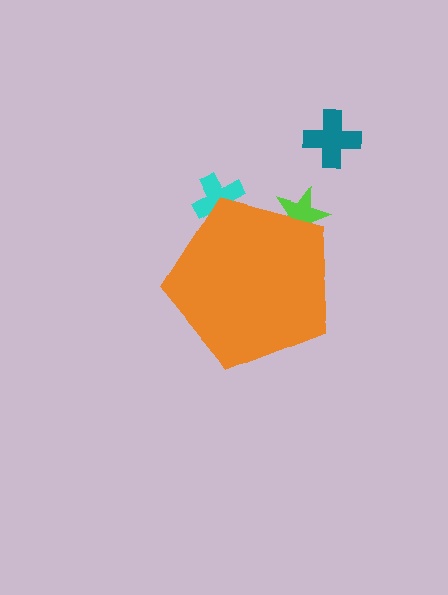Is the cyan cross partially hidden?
Yes, the cyan cross is partially hidden behind the orange pentagon.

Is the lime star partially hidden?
Yes, the lime star is partially hidden behind the orange pentagon.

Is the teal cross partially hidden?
No, the teal cross is fully visible.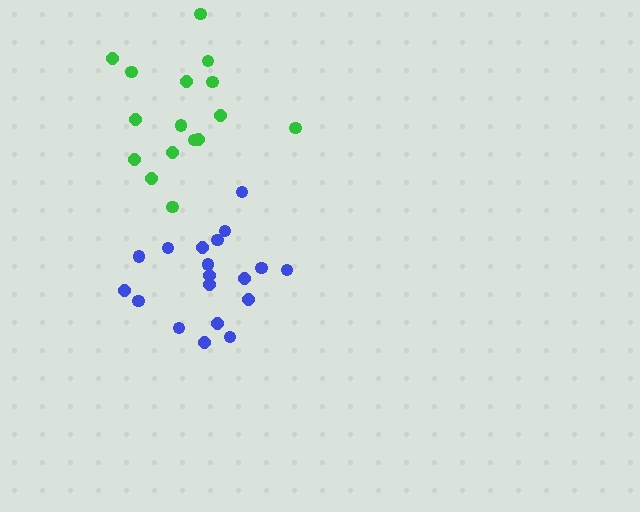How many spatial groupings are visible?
There are 2 spatial groupings.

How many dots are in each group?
Group 1: 16 dots, Group 2: 19 dots (35 total).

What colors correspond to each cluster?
The clusters are colored: green, blue.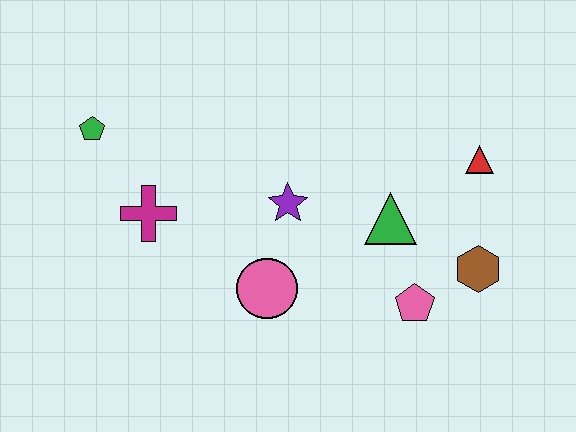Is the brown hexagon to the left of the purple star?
No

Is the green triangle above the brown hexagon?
Yes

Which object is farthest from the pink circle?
The red triangle is farthest from the pink circle.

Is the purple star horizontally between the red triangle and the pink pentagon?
No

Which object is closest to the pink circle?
The purple star is closest to the pink circle.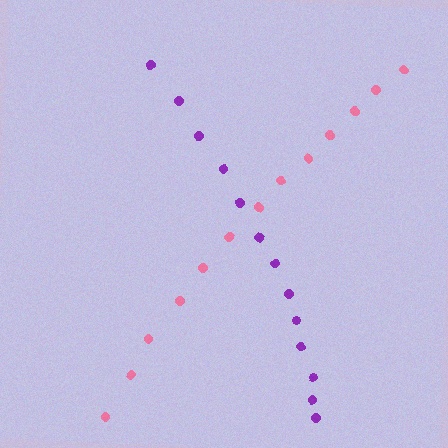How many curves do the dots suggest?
There are 2 distinct paths.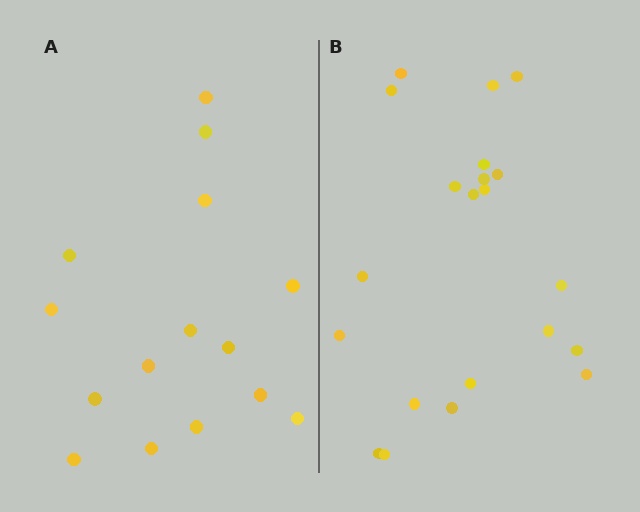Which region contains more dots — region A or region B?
Region B (the right region) has more dots.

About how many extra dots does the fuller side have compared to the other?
Region B has about 6 more dots than region A.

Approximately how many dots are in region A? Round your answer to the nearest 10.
About 20 dots. (The exact count is 15, which rounds to 20.)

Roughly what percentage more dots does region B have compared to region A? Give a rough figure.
About 40% more.